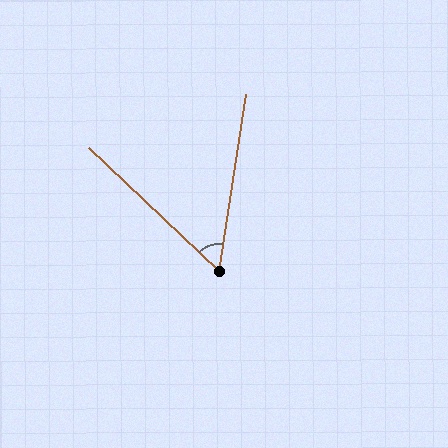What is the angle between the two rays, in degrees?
Approximately 55 degrees.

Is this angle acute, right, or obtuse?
It is acute.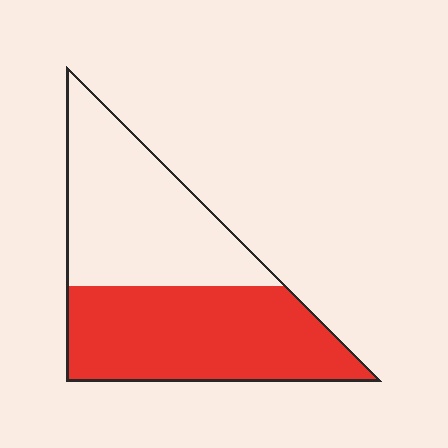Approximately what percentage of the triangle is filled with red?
Approximately 50%.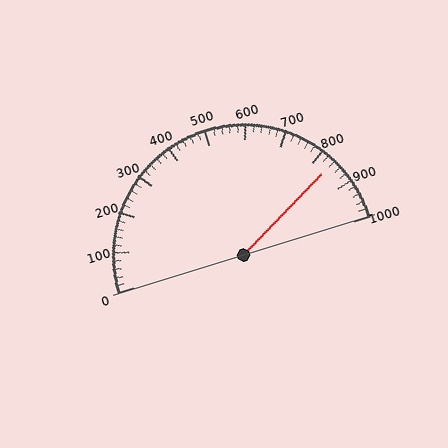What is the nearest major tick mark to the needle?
The nearest major tick mark is 800.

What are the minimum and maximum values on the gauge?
The gauge ranges from 0 to 1000.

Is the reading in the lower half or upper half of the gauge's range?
The reading is in the upper half of the range (0 to 1000).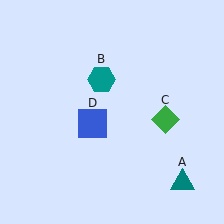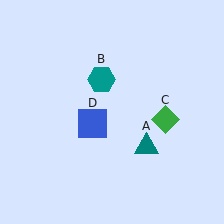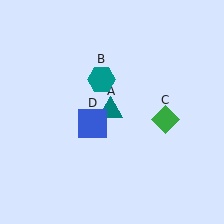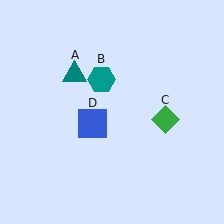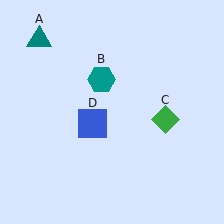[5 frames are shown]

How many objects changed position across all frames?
1 object changed position: teal triangle (object A).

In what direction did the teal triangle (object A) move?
The teal triangle (object A) moved up and to the left.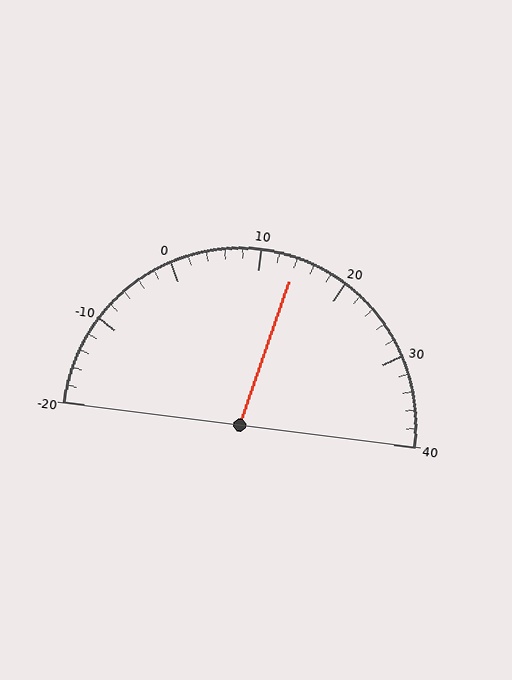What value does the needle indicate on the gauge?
The needle indicates approximately 14.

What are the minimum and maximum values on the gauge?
The gauge ranges from -20 to 40.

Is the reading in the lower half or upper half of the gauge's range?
The reading is in the upper half of the range (-20 to 40).